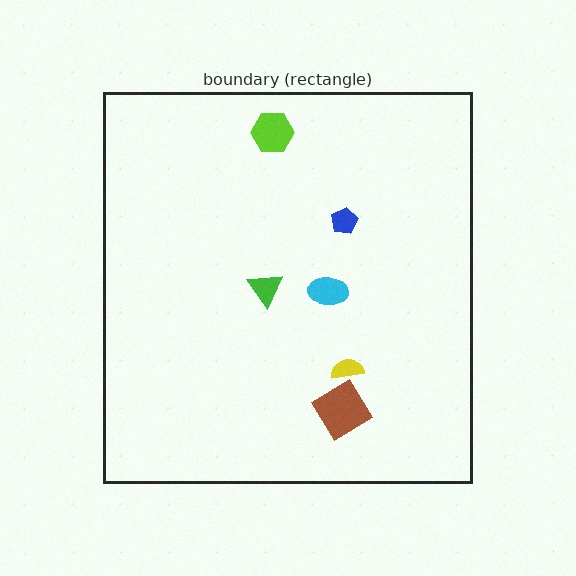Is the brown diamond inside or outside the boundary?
Inside.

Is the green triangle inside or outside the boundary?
Inside.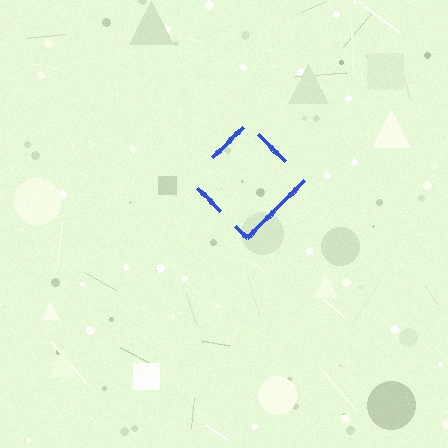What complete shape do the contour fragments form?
The contour fragments form a diamond.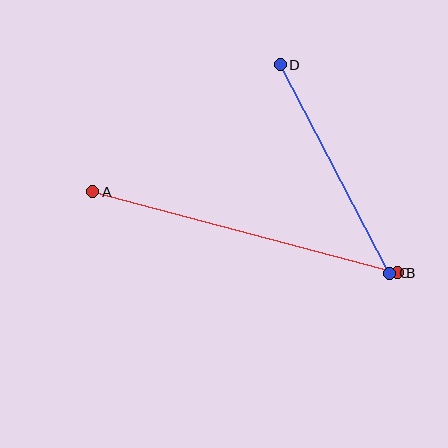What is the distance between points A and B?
The distance is approximately 315 pixels.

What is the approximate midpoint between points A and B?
The midpoint is at approximately (245, 232) pixels.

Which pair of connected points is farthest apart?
Points A and B are farthest apart.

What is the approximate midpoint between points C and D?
The midpoint is at approximately (335, 169) pixels.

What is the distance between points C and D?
The distance is approximately 235 pixels.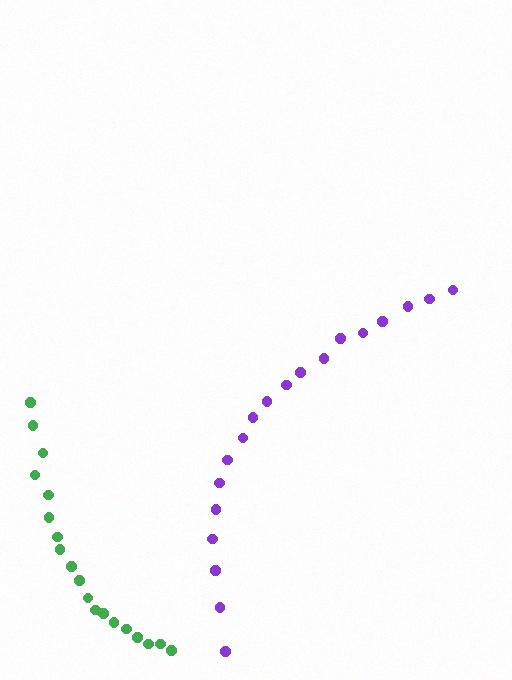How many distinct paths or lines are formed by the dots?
There are 2 distinct paths.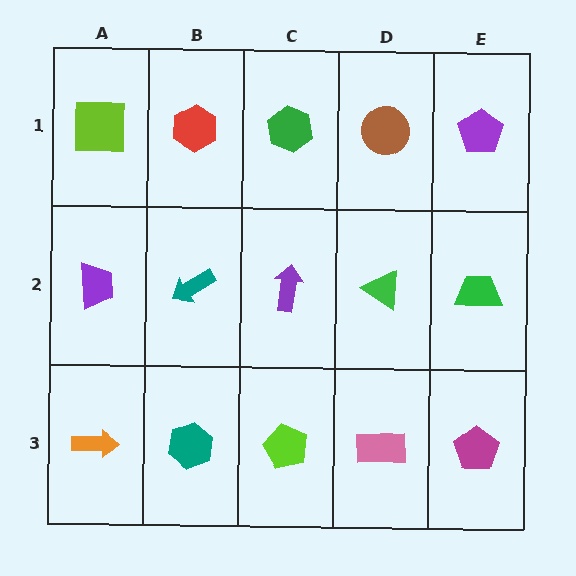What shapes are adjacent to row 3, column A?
A purple trapezoid (row 2, column A), a teal hexagon (row 3, column B).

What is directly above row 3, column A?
A purple trapezoid.